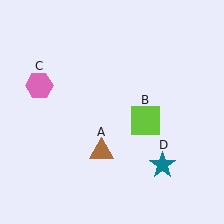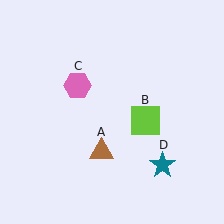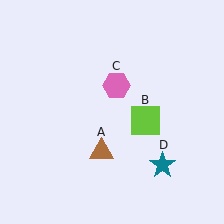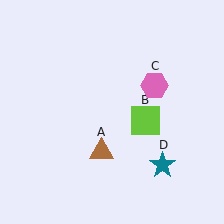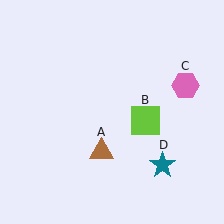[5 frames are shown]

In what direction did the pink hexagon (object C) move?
The pink hexagon (object C) moved right.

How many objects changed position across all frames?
1 object changed position: pink hexagon (object C).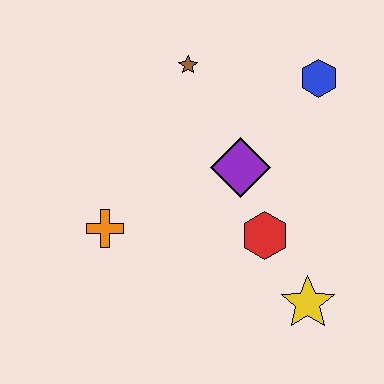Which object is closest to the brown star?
The purple diamond is closest to the brown star.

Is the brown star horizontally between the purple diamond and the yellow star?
No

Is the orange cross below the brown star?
Yes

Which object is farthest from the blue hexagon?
The orange cross is farthest from the blue hexagon.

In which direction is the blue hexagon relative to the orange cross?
The blue hexagon is to the right of the orange cross.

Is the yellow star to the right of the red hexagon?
Yes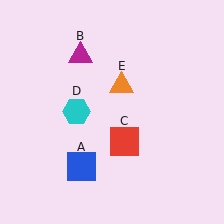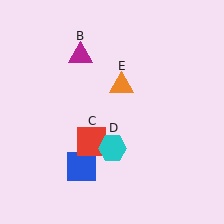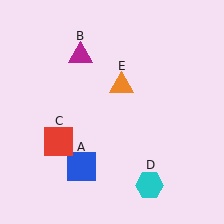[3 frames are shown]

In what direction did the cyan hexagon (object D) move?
The cyan hexagon (object D) moved down and to the right.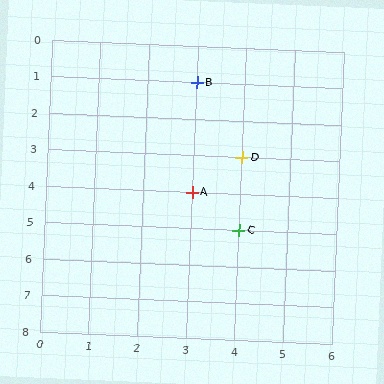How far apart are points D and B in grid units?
Points D and B are 1 column and 2 rows apart (about 2.2 grid units diagonally).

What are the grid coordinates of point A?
Point A is at grid coordinates (3, 4).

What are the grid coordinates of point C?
Point C is at grid coordinates (4, 5).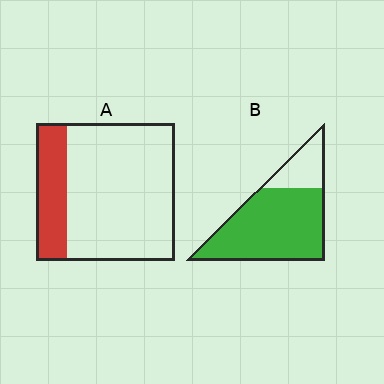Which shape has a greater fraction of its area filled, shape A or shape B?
Shape B.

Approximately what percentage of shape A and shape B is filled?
A is approximately 20% and B is approximately 80%.